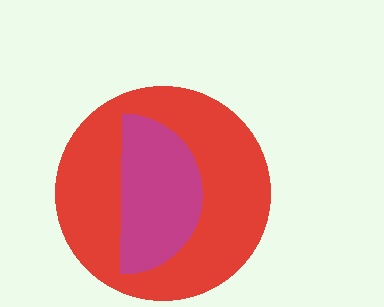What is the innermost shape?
The magenta semicircle.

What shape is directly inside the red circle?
The magenta semicircle.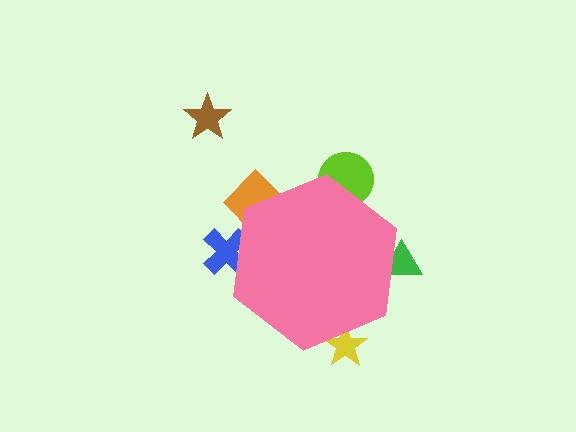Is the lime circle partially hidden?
Yes, the lime circle is partially hidden behind the pink hexagon.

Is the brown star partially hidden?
No, the brown star is fully visible.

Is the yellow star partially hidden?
Yes, the yellow star is partially hidden behind the pink hexagon.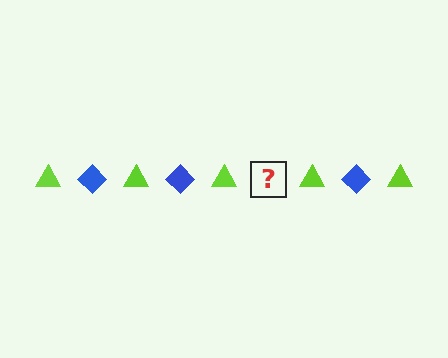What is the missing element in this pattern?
The missing element is a blue diamond.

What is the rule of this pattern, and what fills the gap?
The rule is that the pattern alternates between lime triangle and blue diamond. The gap should be filled with a blue diamond.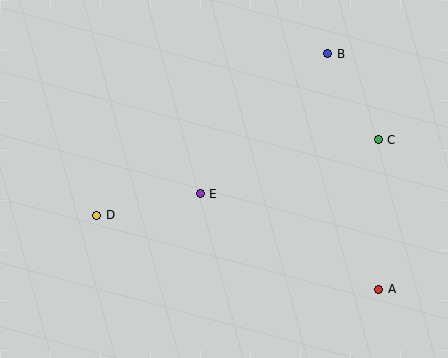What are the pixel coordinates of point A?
Point A is at (379, 289).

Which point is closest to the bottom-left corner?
Point D is closest to the bottom-left corner.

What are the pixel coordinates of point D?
Point D is at (97, 215).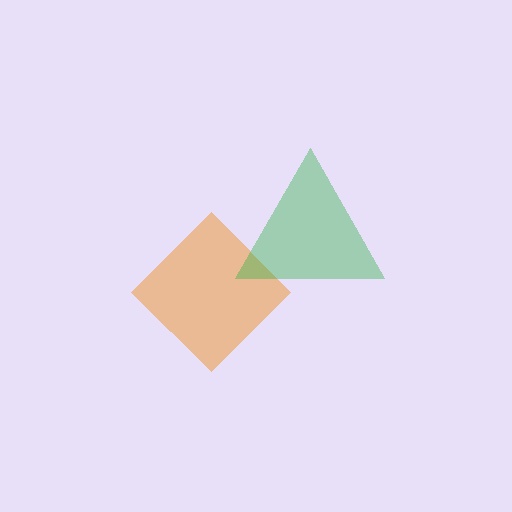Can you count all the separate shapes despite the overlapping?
Yes, there are 2 separate shapes.